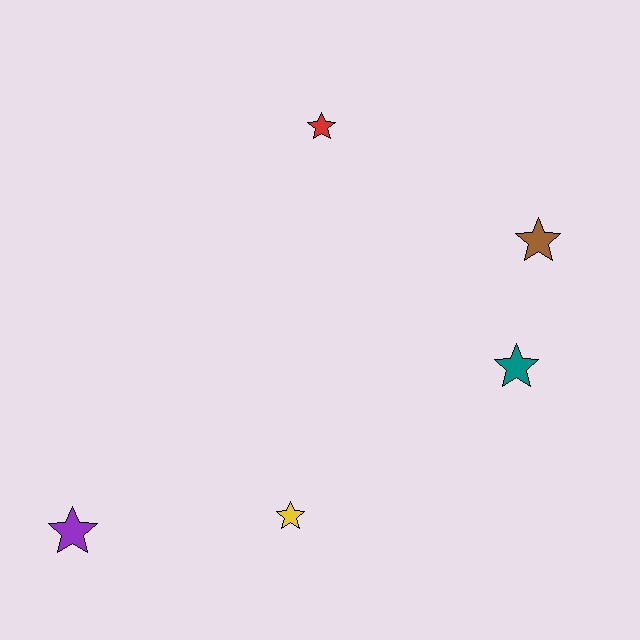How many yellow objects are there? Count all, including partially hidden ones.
There is 1 yellow object.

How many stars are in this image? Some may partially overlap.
There are 5 stars.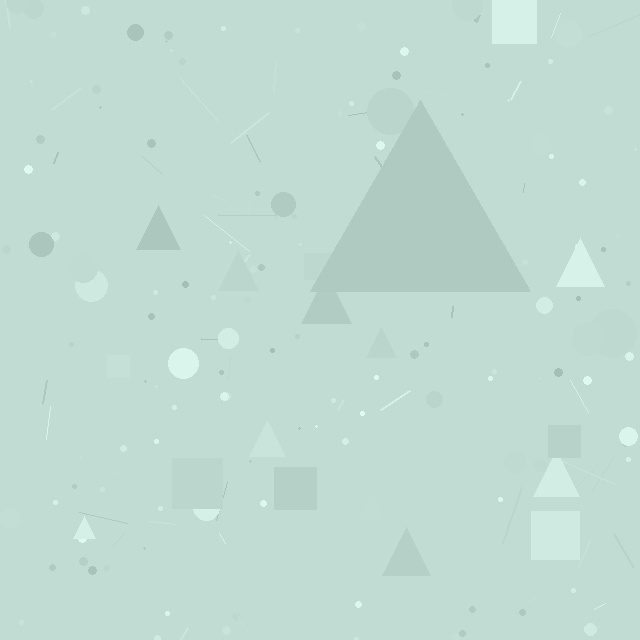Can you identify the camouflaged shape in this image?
The camouflaged shape is a triangle.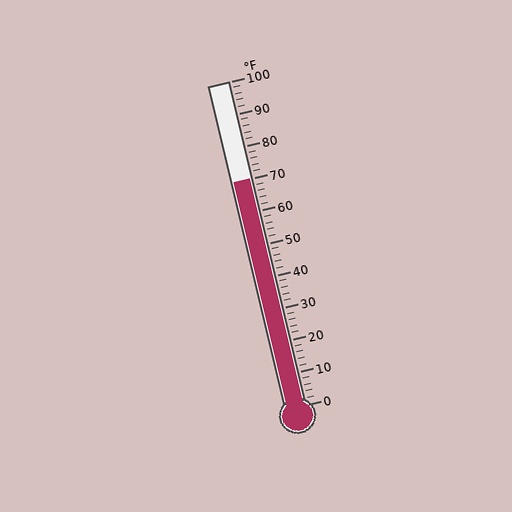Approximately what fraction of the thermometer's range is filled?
The thermometer is filled to approximately 70% of its range.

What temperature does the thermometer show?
The thermometer shows approximately 70°F.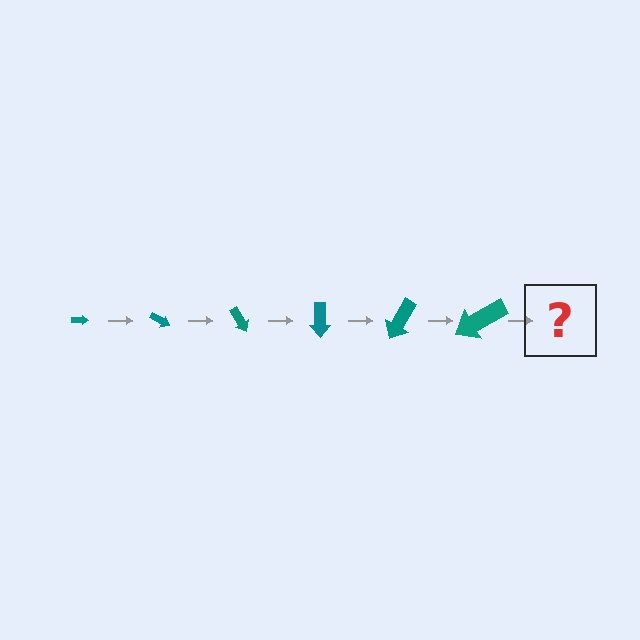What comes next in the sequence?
The next element should be an arrow, larger than the previous one and rotated 180 degrees from the start.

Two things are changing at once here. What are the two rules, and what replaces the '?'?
The two rules are that the arrow grows larger each step and it rotates 30 degrees each step. The '?' should be an arrow, larger than the previous one and rotated 180 degrees from the start.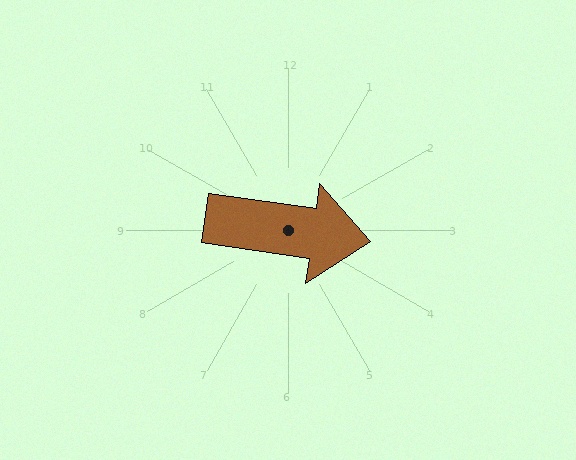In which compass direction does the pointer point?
East.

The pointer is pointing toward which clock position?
Roughly 3 o'clock.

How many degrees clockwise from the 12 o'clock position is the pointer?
Approximately 98 degrees.